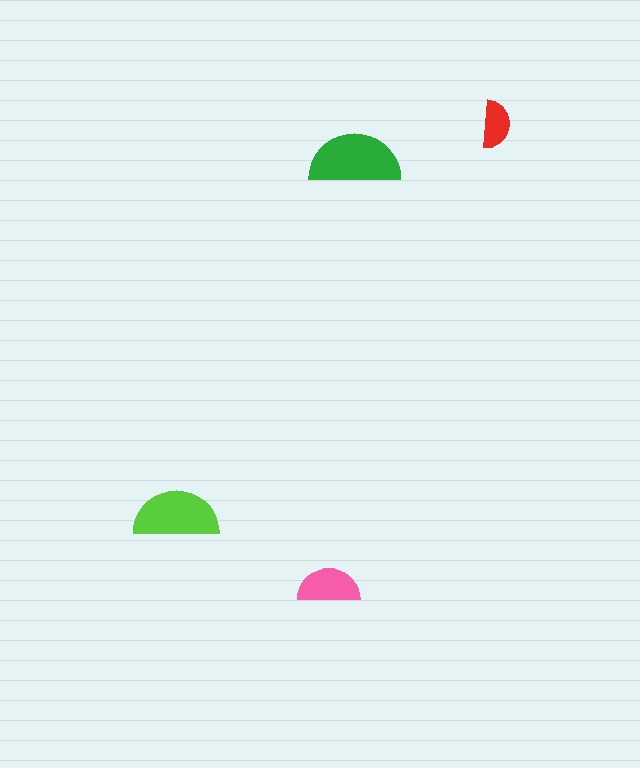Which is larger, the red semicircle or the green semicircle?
The green one.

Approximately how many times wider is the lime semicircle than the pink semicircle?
About 1.5 times wider.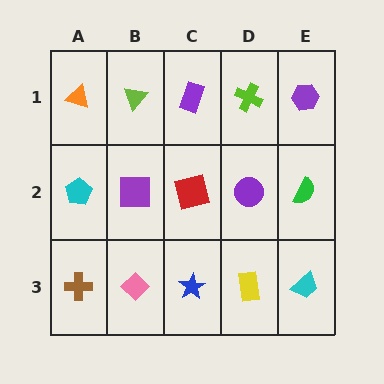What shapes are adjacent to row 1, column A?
A cyan pentagon (row 2, column A), a lime triangle (row 1, column B).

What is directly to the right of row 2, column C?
A purple circle.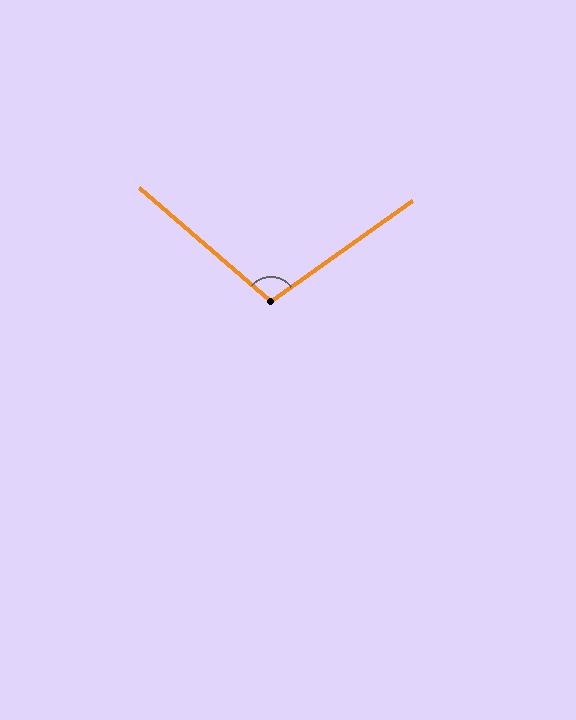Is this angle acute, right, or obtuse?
It is obtuse.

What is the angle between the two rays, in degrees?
Approximately 104 degrees.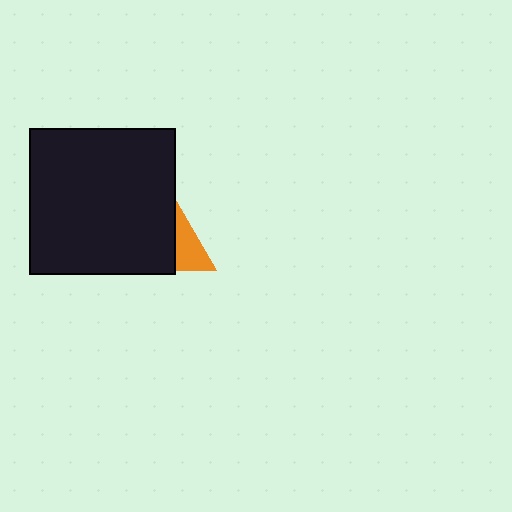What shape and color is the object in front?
The object in front is a black square.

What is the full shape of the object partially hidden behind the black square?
The partially hidden object is an orange triangle.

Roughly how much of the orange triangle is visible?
A small part of it is visible (roughly 38%).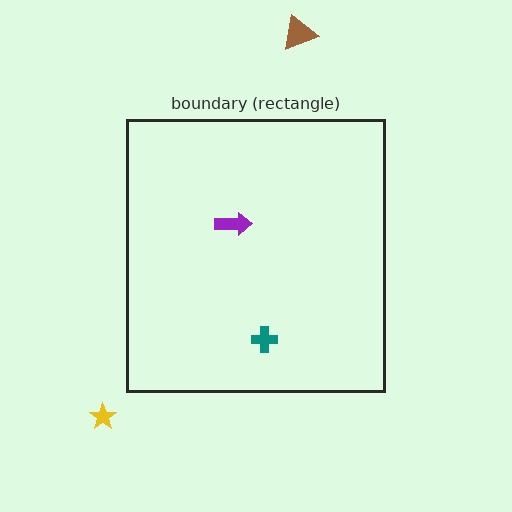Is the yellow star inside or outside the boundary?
Outside.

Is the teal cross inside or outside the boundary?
Inside.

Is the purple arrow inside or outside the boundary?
Inside.